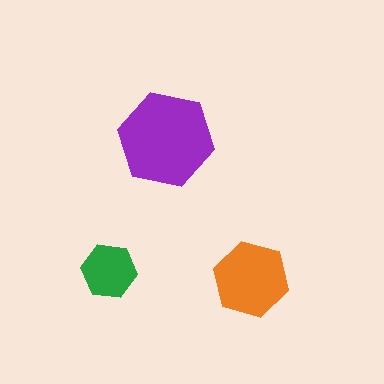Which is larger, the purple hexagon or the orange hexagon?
The purple one.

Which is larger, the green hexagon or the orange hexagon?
The orange one.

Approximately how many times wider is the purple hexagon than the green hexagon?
About 1.5 times wider.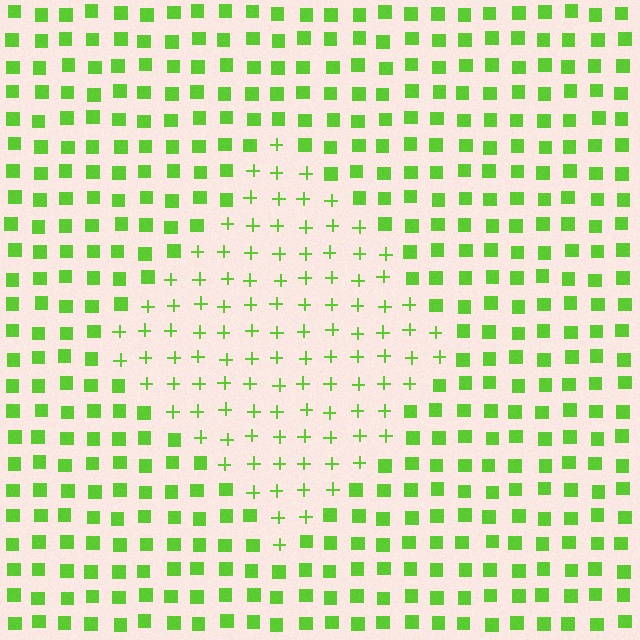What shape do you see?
I see a diamond.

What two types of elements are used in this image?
The image uses plus signs inside the diamond region and squares outside it.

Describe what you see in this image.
The image is filled with small lime elements arranged in a uniform grid. A diamond-shaped region contains plus signs, while the surrounding area contains squares. The boundary is defined purely by the change in element shape.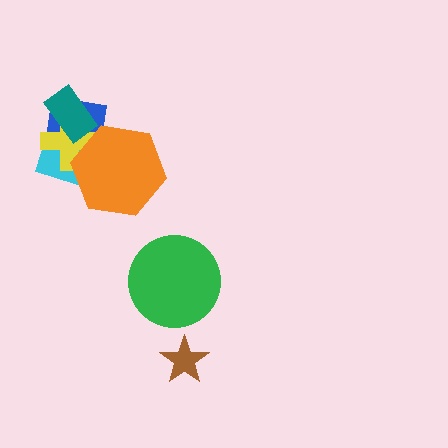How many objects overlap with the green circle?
0 objects overlap with the green circle.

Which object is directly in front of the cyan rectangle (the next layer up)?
The yellow cross is directly in front of the cyan rectangle.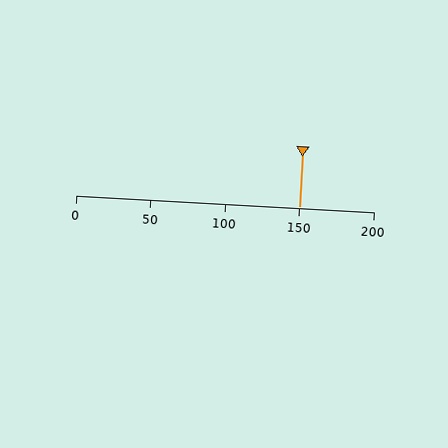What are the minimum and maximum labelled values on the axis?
The axis runs from 0 to 200.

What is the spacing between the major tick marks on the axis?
The major ticks are spaced 50 apart.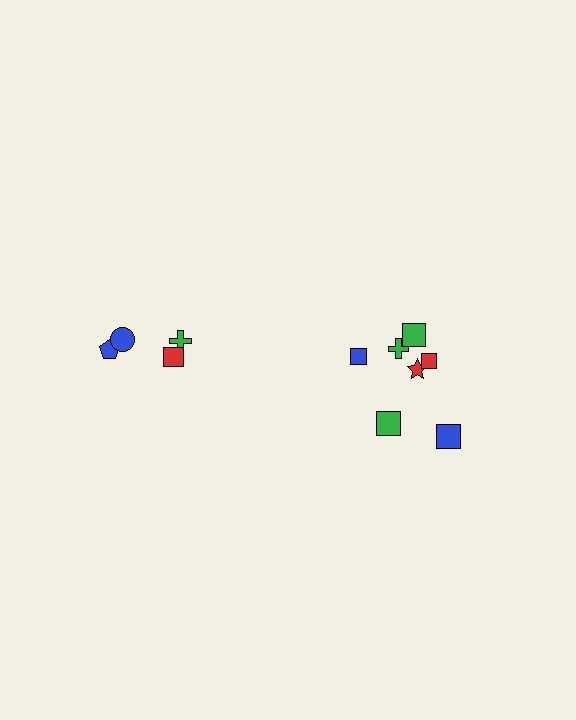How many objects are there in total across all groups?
There are 11 objects.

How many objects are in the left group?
There are 4 objects.